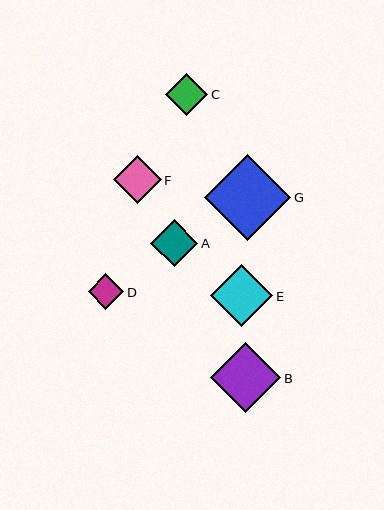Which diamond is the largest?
Diamond G is the largest with a size of approximately 86 pixels.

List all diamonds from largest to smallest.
From largest to smallest: G, B, E, F, A, C, D.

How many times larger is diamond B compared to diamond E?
Diamond B is approximately 1.1 times the size of diamond E.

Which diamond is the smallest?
Diamond D is the smallest with a size of approximately 35 pixels.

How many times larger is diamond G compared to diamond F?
Diamond G is approximately 1.8 times the size of diamond F.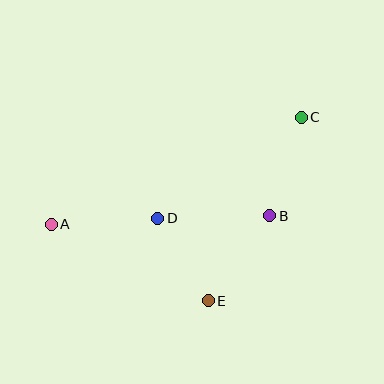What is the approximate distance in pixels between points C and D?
The distance between C and D is approximately 176 pixels.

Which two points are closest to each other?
Points D and E are closest to each other.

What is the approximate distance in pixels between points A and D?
The distance between A and D is approximately 107 pixels.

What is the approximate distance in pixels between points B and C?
The distance between B and C is approximately 103 pixels.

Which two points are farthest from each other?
Points A and C are farthest from each other.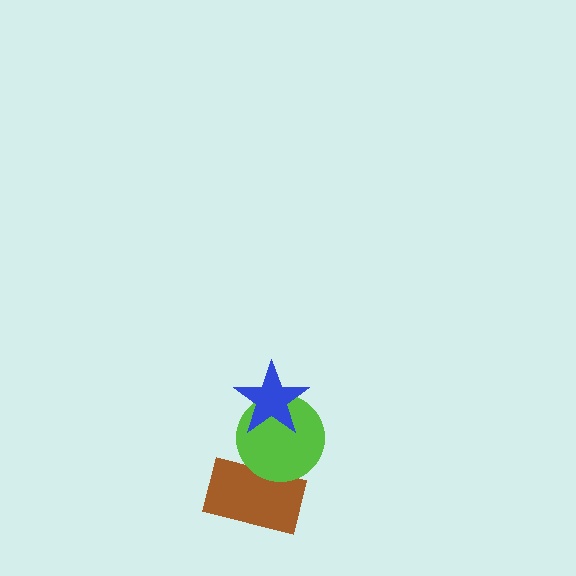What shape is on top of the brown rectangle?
The lime circle is on top of the brown rectangle.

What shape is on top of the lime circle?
The blue star is on top of the lime circle.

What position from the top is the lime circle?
The lime circle is 2nd from the top.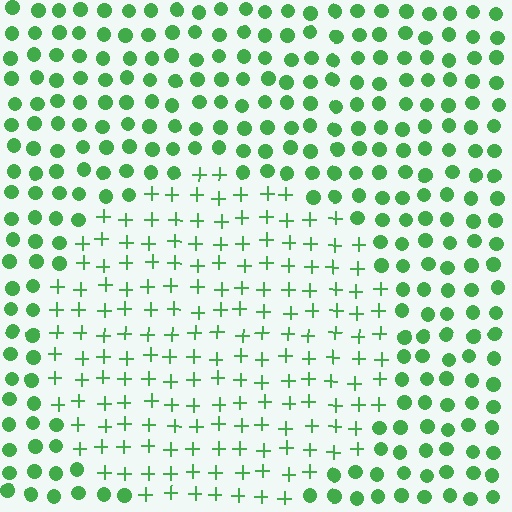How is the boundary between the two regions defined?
The boundary is defined by a change in element shape: plus signs inside vs. circles outside. All elements share the same color and spacing.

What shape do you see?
I see a circle.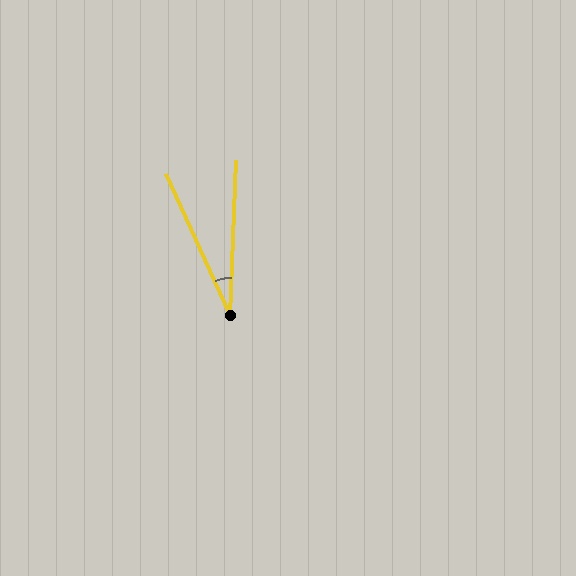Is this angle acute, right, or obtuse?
It is acute.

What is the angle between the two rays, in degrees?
Approximately 27 degrees.